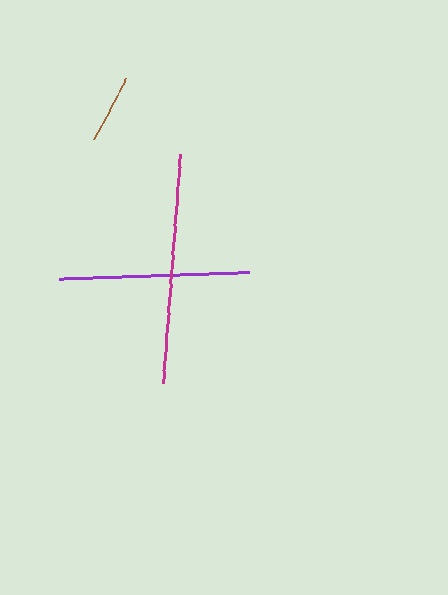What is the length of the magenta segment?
The magenta segment is approximately 229 pixels long.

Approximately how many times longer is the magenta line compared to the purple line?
The magenta line is approximately 1.2 times the length of the purple line.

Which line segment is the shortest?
The brown line is the shortest at approximately 69 pixels.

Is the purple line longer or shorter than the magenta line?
The magenta line is longer than the purple line.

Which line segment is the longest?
The magenta line is the longest at approximately 229 pixels.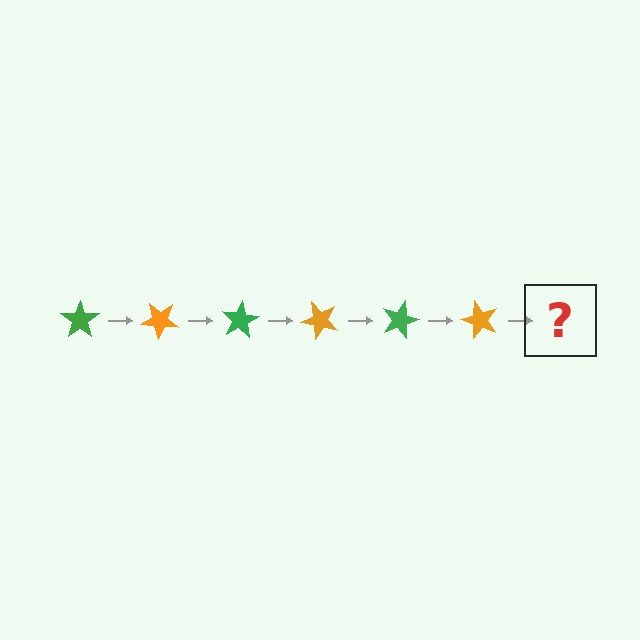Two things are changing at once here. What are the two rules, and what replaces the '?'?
The two rules are that it rotates 40 degrees each step and the color cycles through green and orange. The '?' should be a green star, rotated 240 degrees from the start.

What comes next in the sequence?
The next element should be a green star, rotated 240 degrees from the start.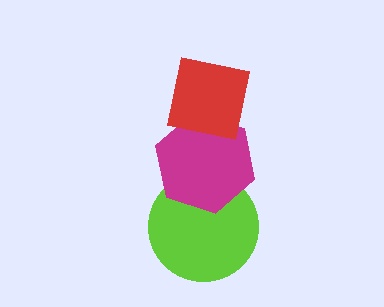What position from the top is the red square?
The red square is 1st from the top.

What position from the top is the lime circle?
The lime circle is 3rd from the top.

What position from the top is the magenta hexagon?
The magenta hexagon is 2nd from the top.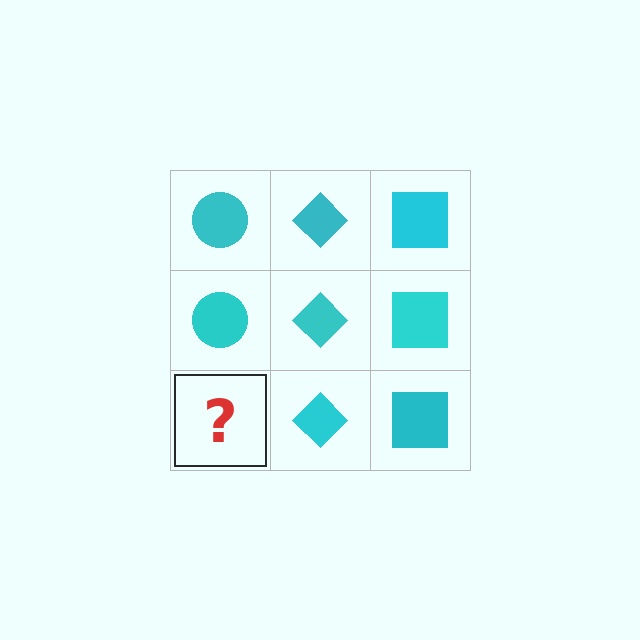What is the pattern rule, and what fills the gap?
The rule is that each column has a consistent shape. The gap should be filled with a cyan circle.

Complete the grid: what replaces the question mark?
The question mark should be replaced with a cyan circle.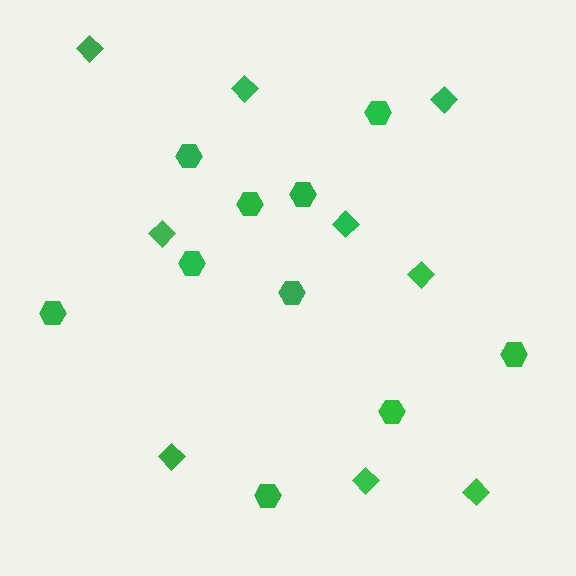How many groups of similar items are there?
There are 2 groups: one group of diamonds (9) and one group of hexagons (10).